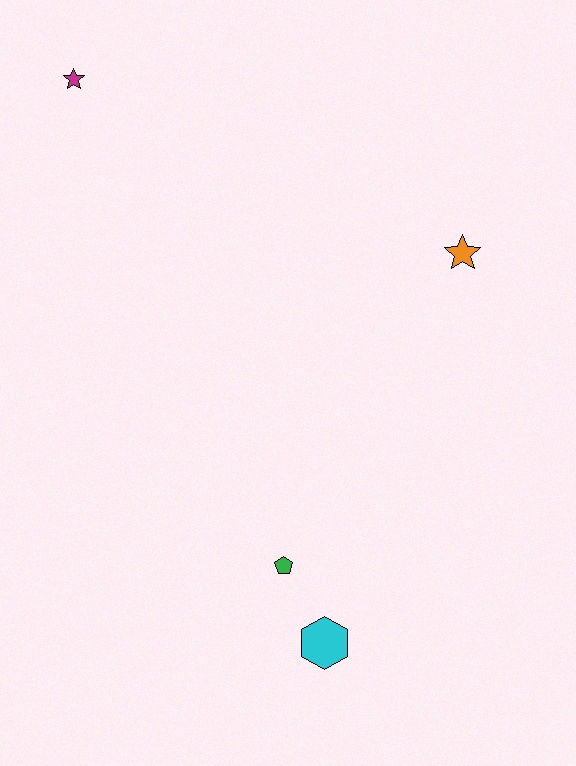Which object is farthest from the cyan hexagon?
The magenta star is farthest from the cyan hexagon.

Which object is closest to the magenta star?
The orange star is closest to the magenta star.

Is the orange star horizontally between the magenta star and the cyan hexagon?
No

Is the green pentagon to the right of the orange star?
No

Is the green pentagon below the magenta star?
Yes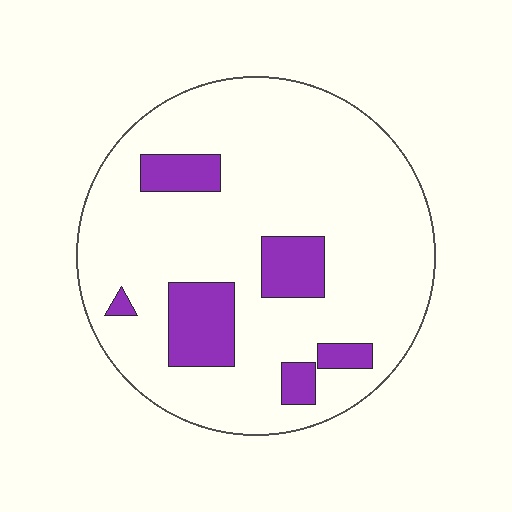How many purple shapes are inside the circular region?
6.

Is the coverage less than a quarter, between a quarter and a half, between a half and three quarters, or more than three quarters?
Less than a quarter.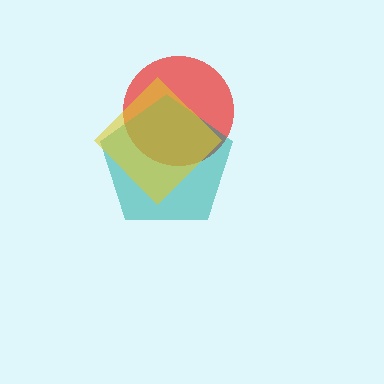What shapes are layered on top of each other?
The layered shapes are: a red circle, a teal pentagon, a yellow diamond.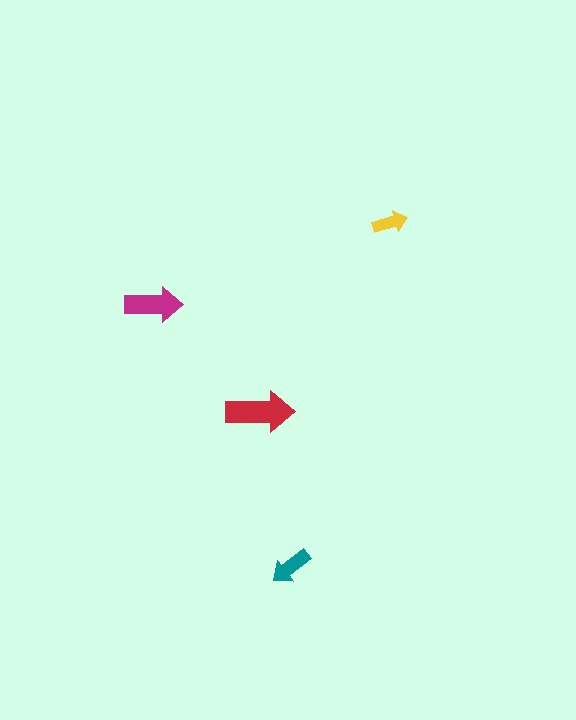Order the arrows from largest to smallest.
the red one, the magenta one, the teal one, the yellow one.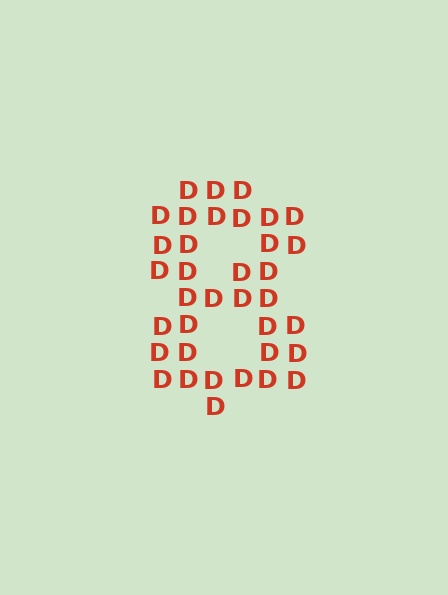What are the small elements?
The small elements are letter D's.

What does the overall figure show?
The overall figure shows the digit 8.